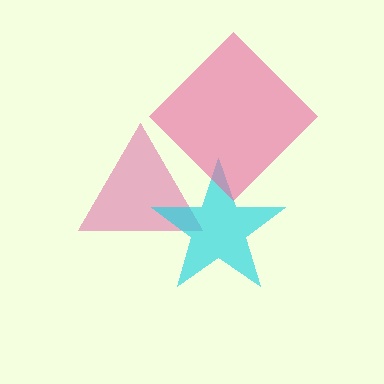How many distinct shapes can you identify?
There are 3 distinct shapes: a magenta triangle, a cyan star, a pink diamond.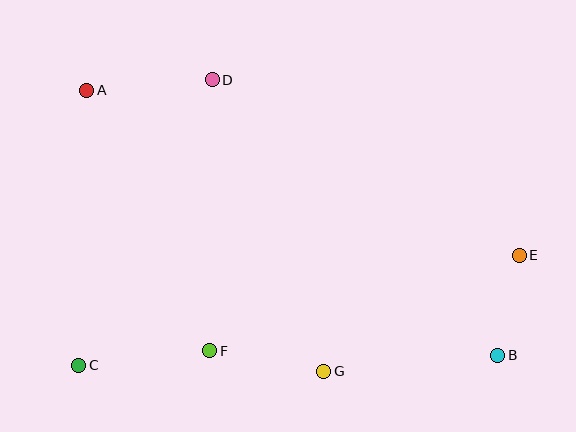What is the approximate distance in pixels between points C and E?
The distance between C and E is approximately 454 pixels.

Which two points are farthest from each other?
Points A and B are farthest from each other.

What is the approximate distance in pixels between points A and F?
The distance between A and F is approximately 288 pixels.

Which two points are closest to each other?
Points B and E are closest to each other.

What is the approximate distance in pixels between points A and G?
The distance between A and G is approximately 367 pixels.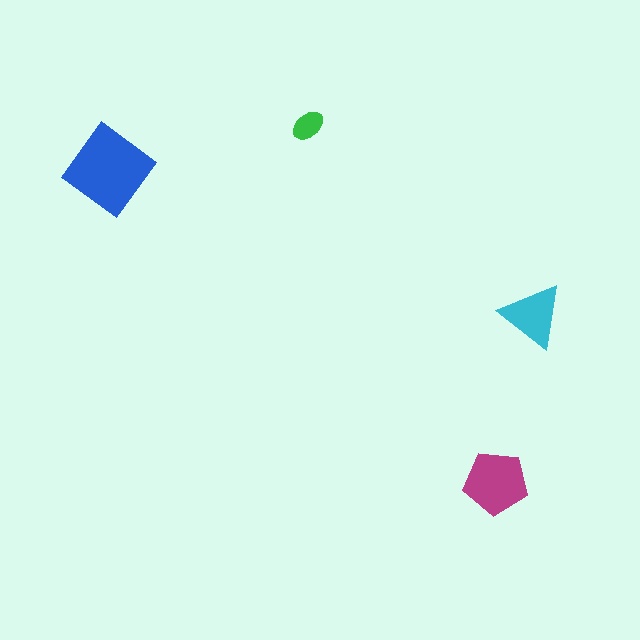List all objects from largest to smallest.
The blue diamond, the magenta pentagon, the cyan triangle, the green ellipse.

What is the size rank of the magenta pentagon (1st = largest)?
2nd.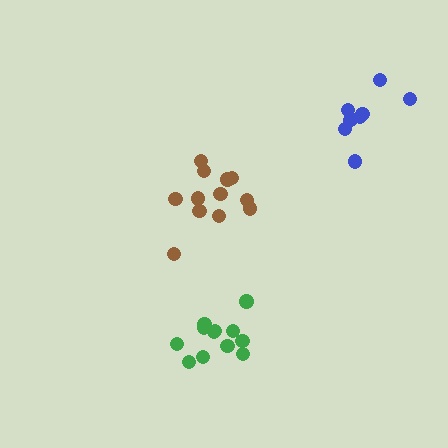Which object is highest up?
The blue cluster is topmost.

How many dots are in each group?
Group 1: 8 dots, Group 2: 12 dots, Group 3: 12 dots (32 total).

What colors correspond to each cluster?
The clusters are colored: blue, green, brown.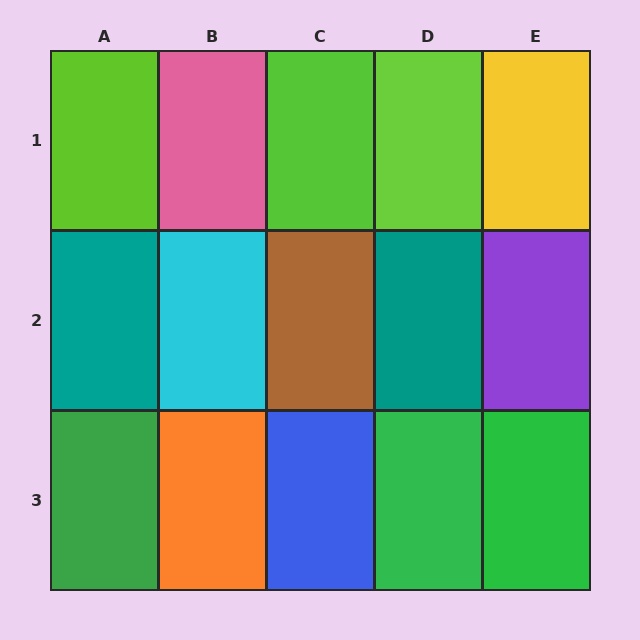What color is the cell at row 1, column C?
Lime.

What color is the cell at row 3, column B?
Orange.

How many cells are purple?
1 cell is purple.